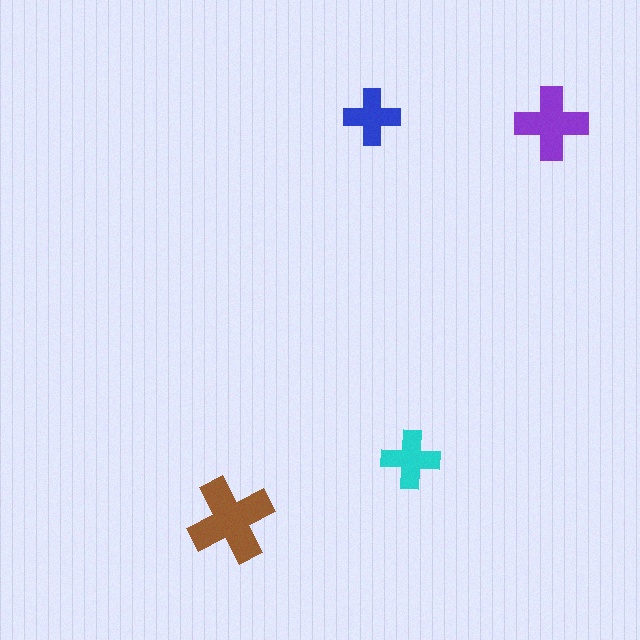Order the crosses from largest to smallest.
the brown one, the purple one, the cyan one, the blue one.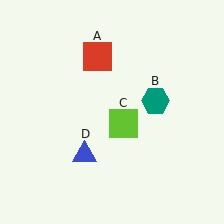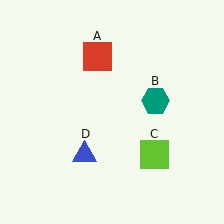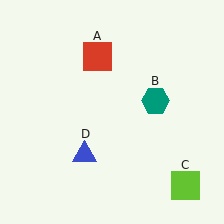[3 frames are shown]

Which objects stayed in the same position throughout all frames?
Red square (object A) and teal hexagon (object B) and blue triangle (object D) remained stationary.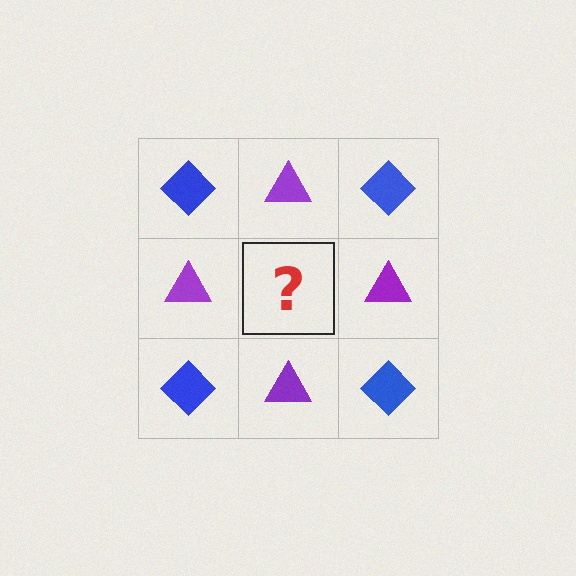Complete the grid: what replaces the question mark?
The question mark should be replaced with a blue diamond.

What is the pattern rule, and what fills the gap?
The rule is that it alternates blue diamond and purple triangle in a checkerboard pattern. The gap should be filled with a blue diamond.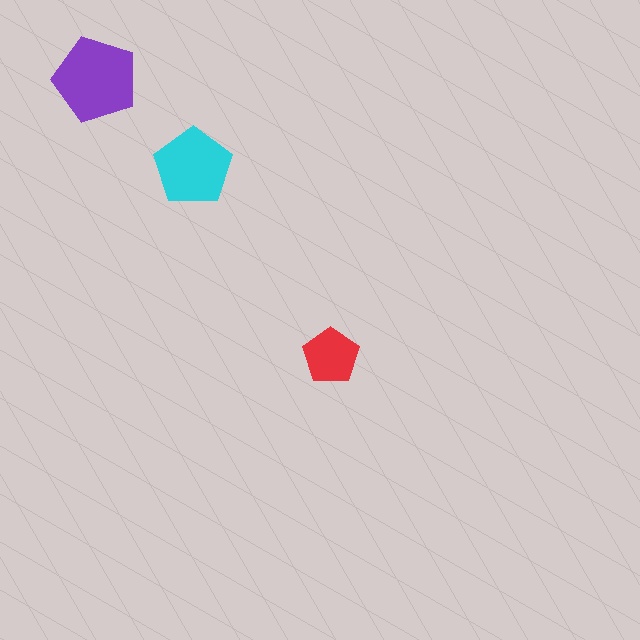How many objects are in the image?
There are 3 objects in the image.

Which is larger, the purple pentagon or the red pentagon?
The purple one.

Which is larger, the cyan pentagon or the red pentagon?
The cyan one.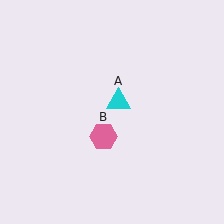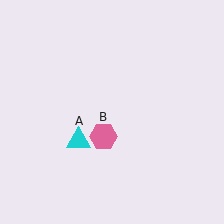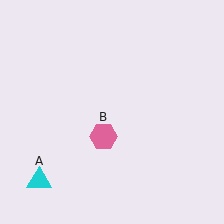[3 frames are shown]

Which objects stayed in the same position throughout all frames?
Pink hexagon (object B) remained stationary.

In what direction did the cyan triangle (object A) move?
The cyan triangle (object A) moved down and to the left.